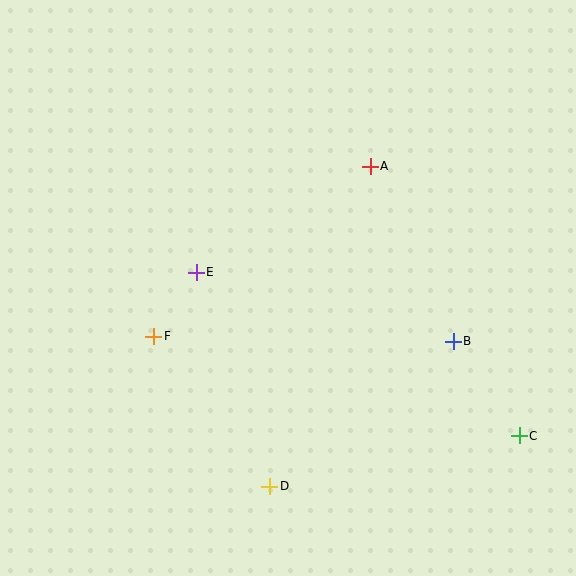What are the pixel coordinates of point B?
Point B is at (453, 341).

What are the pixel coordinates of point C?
Point C is at (519, 436).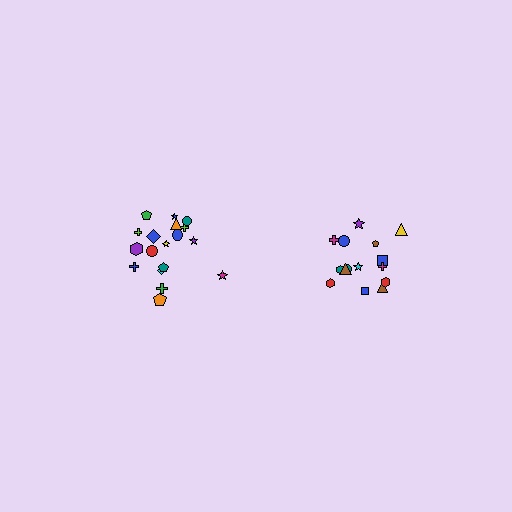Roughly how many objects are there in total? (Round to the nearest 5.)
Roughly 35 objects in total.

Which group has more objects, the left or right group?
The left group.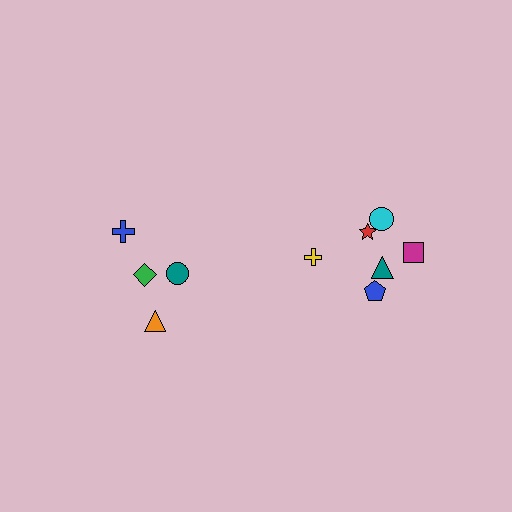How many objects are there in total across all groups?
There are 10 objects.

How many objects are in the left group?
There are 4 objects.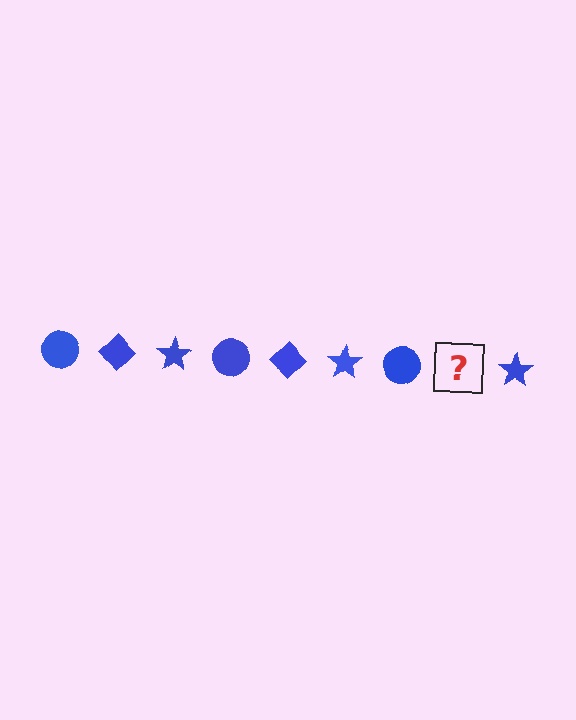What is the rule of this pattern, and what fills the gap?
The rule is that the pattern cycles through circle, diamond, star shapes in blue. The gap should be filled with a blue diamond.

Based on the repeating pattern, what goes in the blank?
The blank should be a blue diamond.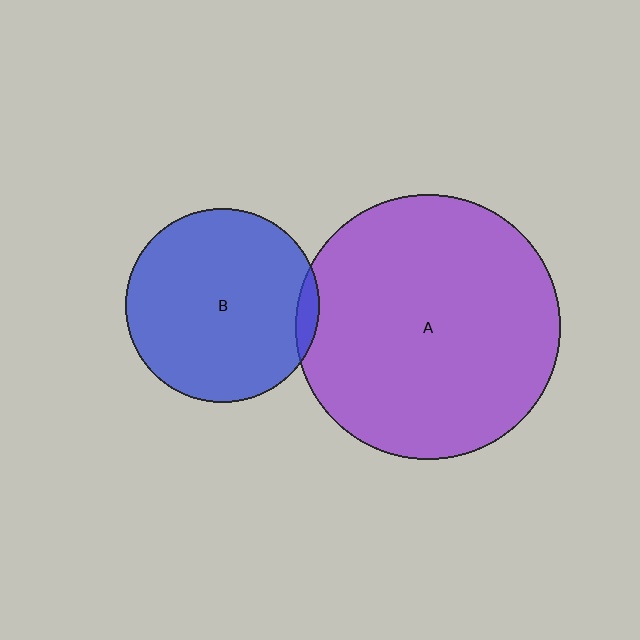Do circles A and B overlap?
Yes.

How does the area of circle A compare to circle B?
Approximately 1.9 times.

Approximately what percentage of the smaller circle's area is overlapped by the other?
Approximately 5%.